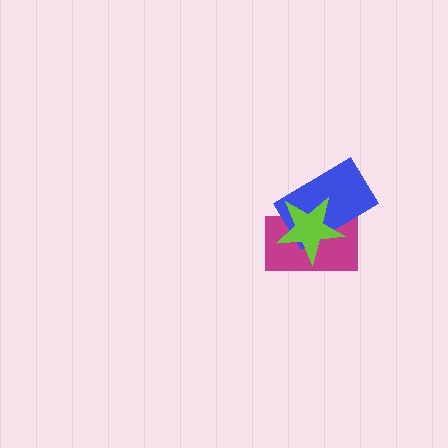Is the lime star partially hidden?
No, no other shape covers it.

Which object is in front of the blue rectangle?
The lime star is in front of the blue rectangle.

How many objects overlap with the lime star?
2 objects overlap with the lime star.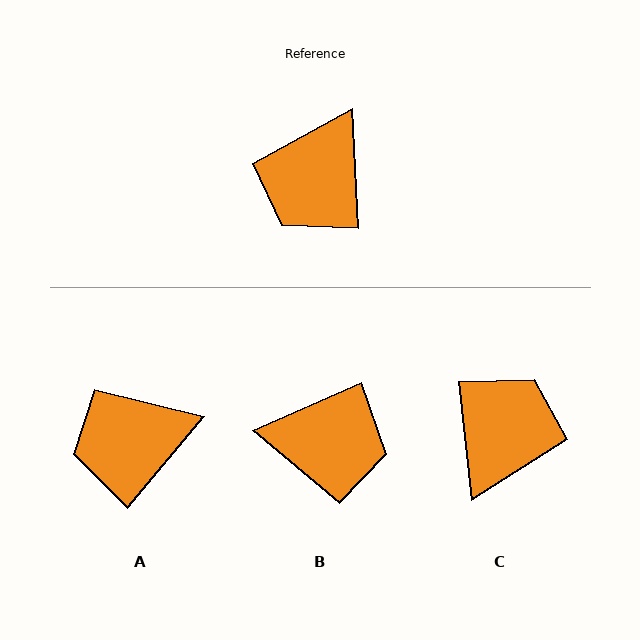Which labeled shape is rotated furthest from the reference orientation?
C, about 177 degrees away.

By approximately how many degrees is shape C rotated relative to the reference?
Approximately 177 degrees clockwise.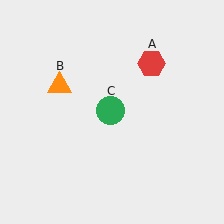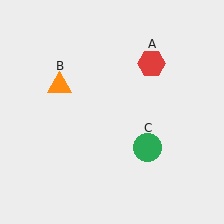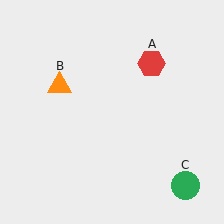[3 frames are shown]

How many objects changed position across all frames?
1 object changed position: green circle (object C).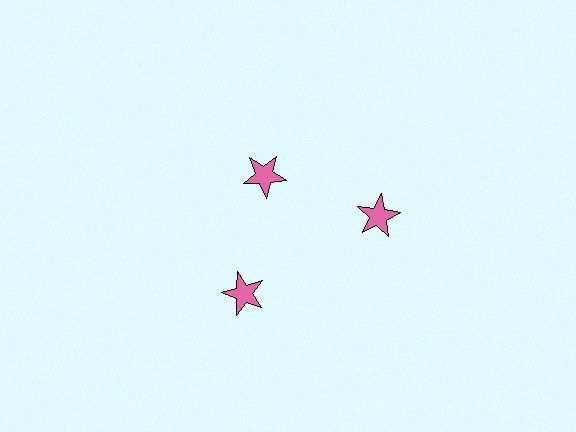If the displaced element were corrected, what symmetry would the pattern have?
It would have 3-fold rotational symmetry — the pattern would map onto itself every 120 degrees.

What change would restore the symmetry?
The symmetry would be restored by moving it outward, back onto the ring so that all 3 stars sit at equal angles and equal distance from the center.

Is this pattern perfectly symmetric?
No. The 3 pink stars are arranged in a ring, but one element near the 11 o'clock position is pulled inward toward the center, breaking the 3-fold rotational symmetry.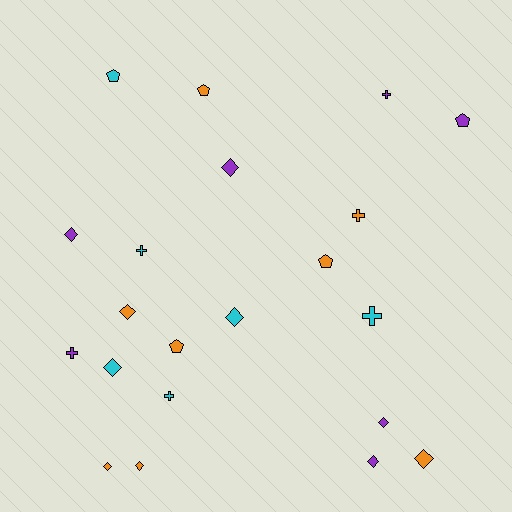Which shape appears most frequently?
Diamond, with 10 objects.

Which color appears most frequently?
Orange, with 8 objects.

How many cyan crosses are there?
There are 3 cyan crosses.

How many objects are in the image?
There are 21 objects.